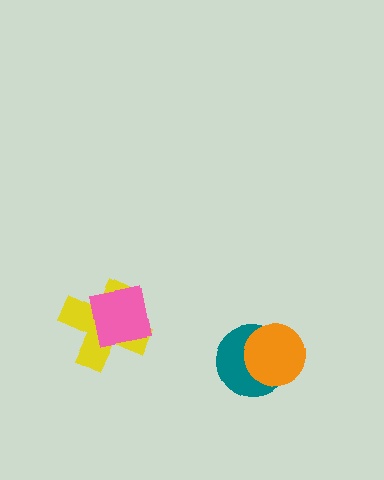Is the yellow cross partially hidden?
Yes, it is partially covered by another shape.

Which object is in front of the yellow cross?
The pink square is in front of the yellow cross.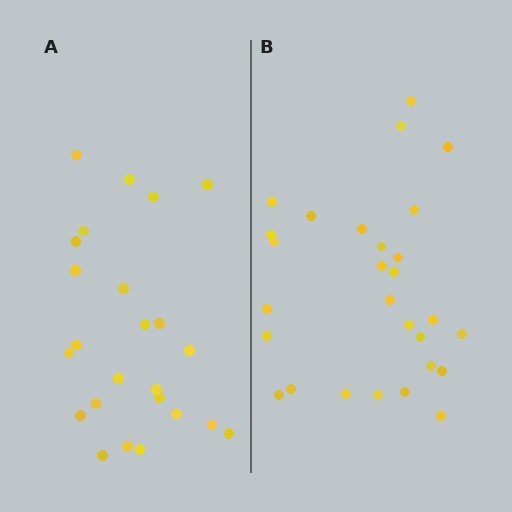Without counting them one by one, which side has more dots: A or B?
Region B (the right region) has more dots.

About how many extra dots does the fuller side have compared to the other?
Region B has about 4 more dots than region A.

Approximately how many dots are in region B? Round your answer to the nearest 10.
About 30 dots. (The exact count is 28, which rounds to 30.)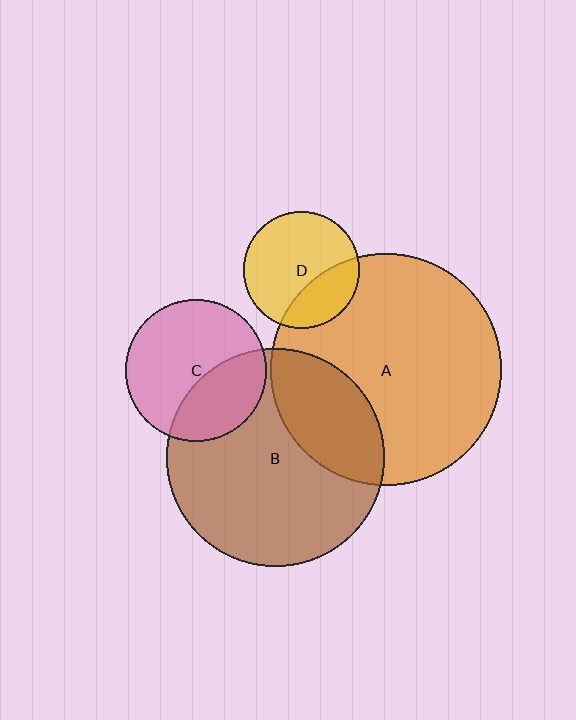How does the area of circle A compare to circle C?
Approximately 2.7 times.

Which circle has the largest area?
Circle A (orange).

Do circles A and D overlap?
Yes.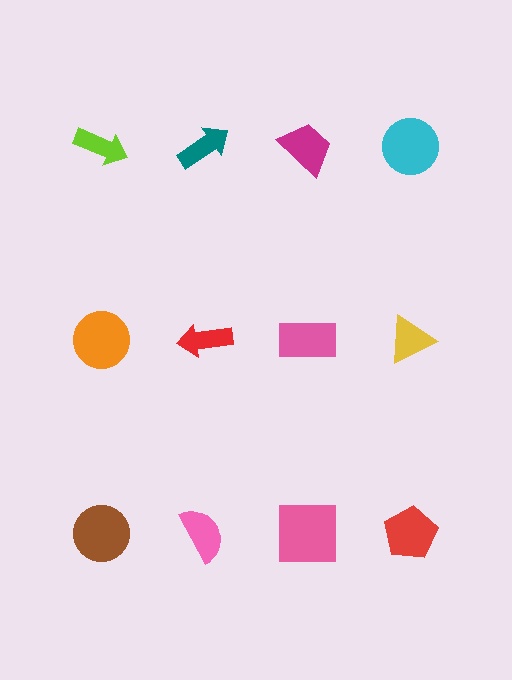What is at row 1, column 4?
A cyan circle.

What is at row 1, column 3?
A magenta trapezoid.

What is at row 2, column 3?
A pink rectangle.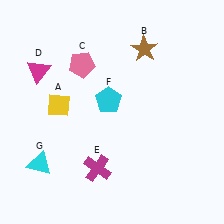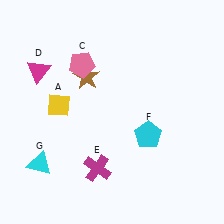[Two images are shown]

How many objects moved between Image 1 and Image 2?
2 objects moved between the two images.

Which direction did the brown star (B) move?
The brown star (B) moved left.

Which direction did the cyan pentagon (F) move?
The cyan pentagon (F) moved right.